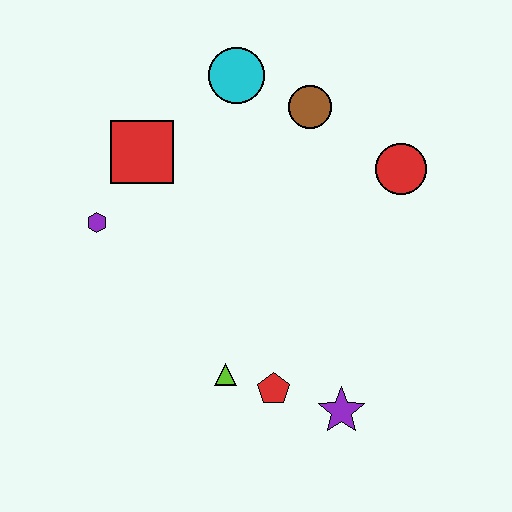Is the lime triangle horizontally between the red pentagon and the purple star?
No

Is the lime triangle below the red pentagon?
No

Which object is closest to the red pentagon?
The lime triangle is closest to the red pentagon.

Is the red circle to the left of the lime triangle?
No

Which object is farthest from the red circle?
The purple hexagon is farthest from the red circle.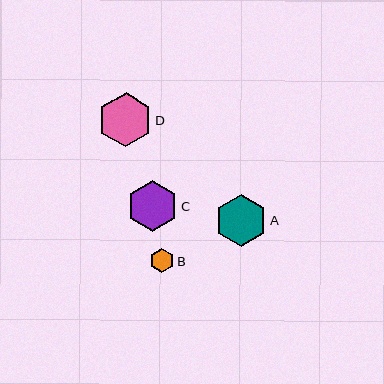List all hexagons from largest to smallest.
From largest to smallest: D, A, C, B.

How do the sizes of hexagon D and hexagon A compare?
Hexagon D and hexagon A are approximately the same size.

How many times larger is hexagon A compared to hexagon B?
Hexagon A is approximately 2.1 times the size of hexagon B.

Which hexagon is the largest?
Hexagon D is the largest with a size of approximately 54 pixels.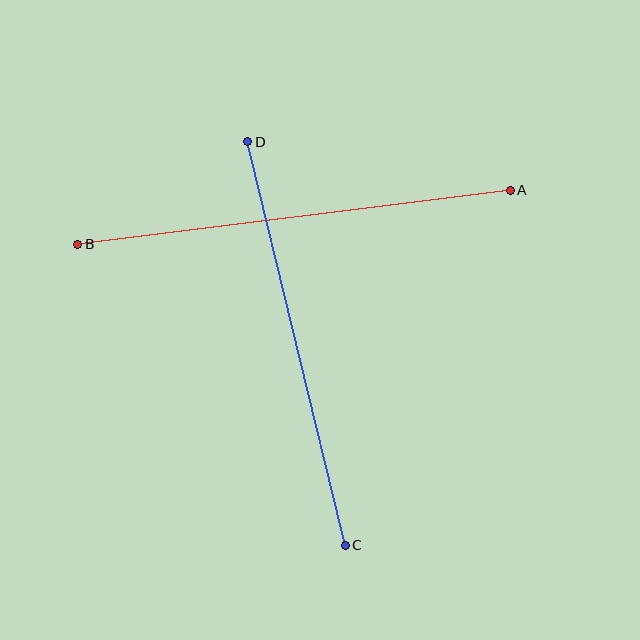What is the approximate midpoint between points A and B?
The midpoint is at approximately (294, 217) pixels.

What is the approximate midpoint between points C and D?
The midpoint is at approximately (296, 344) pixels.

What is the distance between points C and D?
The distance is approximately 415 pixels.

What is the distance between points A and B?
The distance is approximately 436 pixels.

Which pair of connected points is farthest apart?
Points A and B are farthest apart.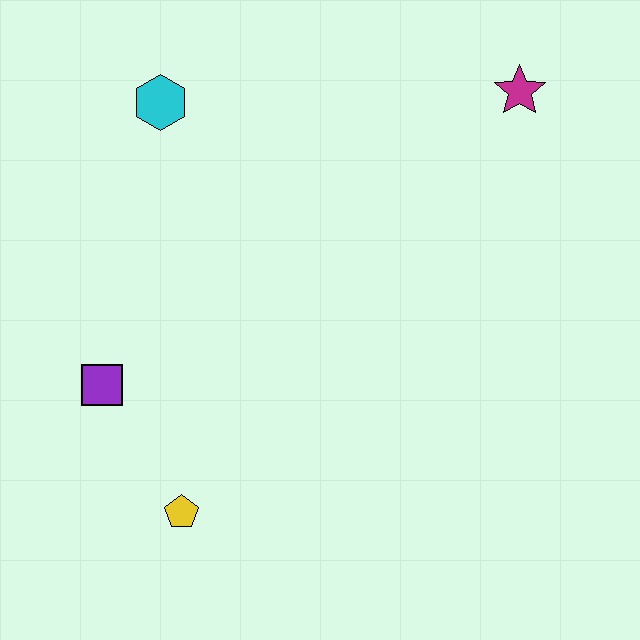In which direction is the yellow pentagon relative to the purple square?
The yellow pentagon is below the purple square.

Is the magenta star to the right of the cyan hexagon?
Yes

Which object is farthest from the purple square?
The magenta star is farthest from the purple square.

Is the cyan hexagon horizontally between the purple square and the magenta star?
Yes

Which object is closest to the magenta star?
The cyan hexagon is closest to the magenta star.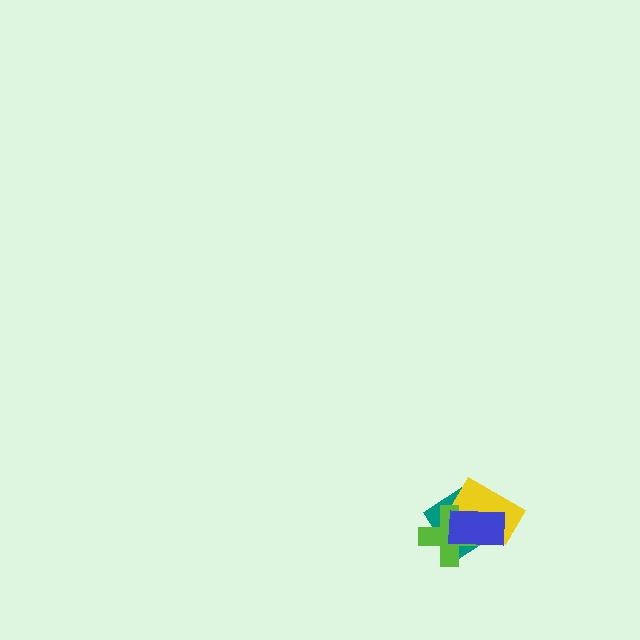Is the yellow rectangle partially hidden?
Yes, it is partially covered by another shape.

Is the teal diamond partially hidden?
Yes, it is partially covered by another shape.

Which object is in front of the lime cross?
The blue rectangle is in front of the lime cross.